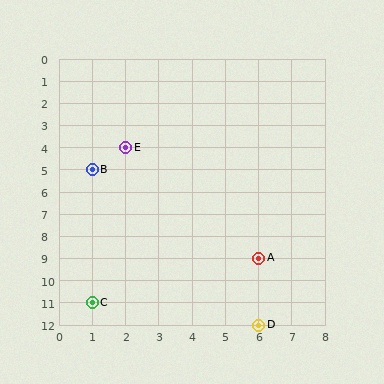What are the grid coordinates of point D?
Point D is at grid coordinates (6, 12).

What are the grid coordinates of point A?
Point A is at grid coordinates (6, 9).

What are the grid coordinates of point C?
Point C is at grid coordinates (1, 11).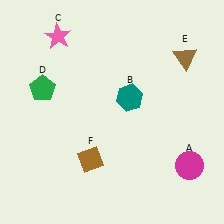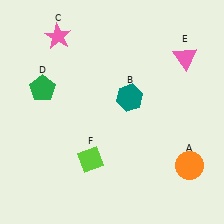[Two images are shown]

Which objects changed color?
A changed from magenta to orange. E changed from brown to pink. F changed from brown to lime.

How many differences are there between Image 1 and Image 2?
There are 3 differences between the two images.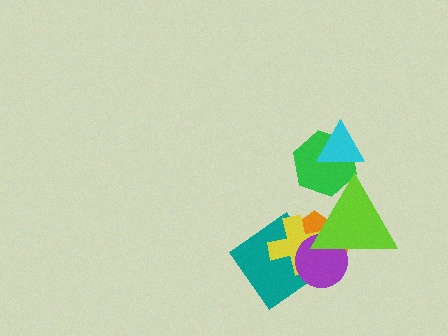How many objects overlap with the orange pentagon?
4 objects overlap with the orange pentagon.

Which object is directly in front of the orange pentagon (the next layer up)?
The teal diamond is directly in front of the orange pentagon.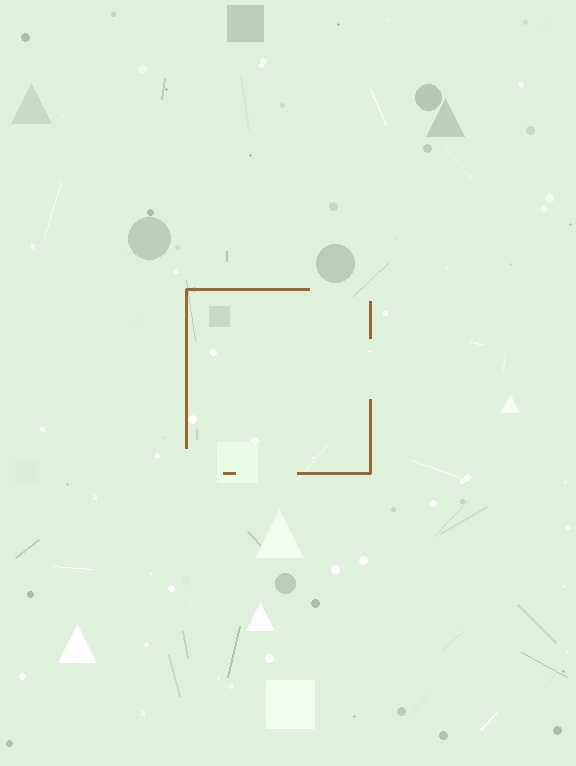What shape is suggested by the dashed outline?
The dashed outline suggests a square.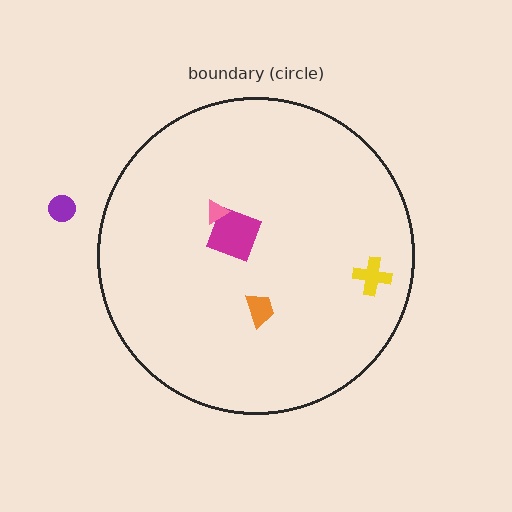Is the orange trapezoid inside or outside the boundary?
Inside.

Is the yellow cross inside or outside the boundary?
Inside.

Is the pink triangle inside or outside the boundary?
Inside.